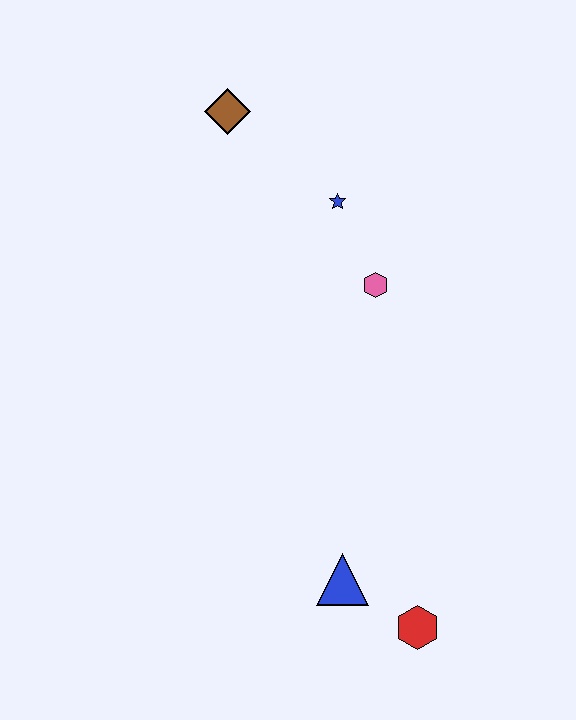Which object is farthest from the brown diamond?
The red hexagon is farthest from the brown diamond.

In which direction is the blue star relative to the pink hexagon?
The blue star is above the pink hexagon.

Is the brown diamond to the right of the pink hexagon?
No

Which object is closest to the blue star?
The pink hexagon is closest to the blue star.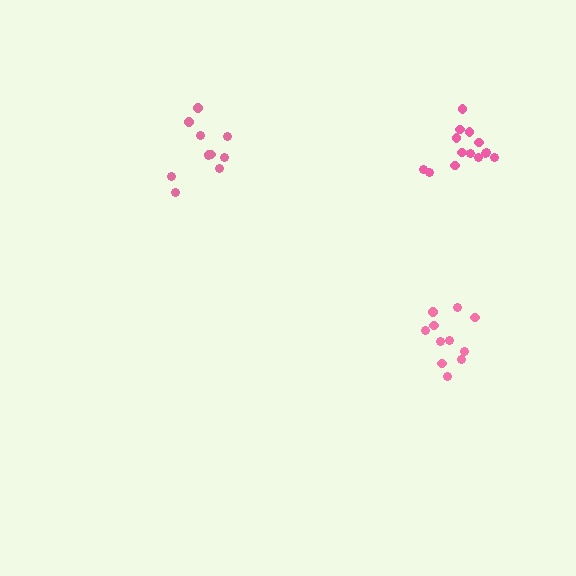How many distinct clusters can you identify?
There are 3 distinct clusters.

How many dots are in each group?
Group 1: 11 dots, Group 2: 11 dots, Group 3: 14 dots (36 total).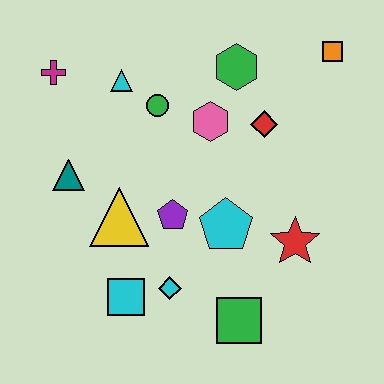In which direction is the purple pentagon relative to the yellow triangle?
The purple pentagon is to the right of the yellow triangle.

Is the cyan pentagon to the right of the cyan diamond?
Yes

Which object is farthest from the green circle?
The green square is farthest from the green circle.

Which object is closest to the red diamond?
The pink hexagon is closest to the red diamond.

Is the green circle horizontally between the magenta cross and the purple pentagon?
Yes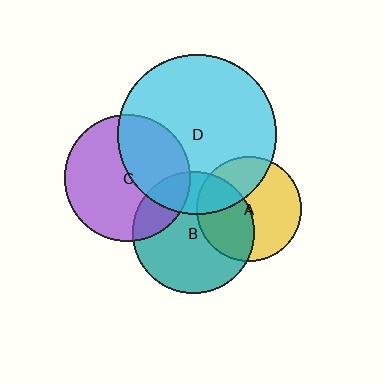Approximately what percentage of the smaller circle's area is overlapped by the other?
Approximately 40%.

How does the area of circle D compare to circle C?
Approximately 1.6 times.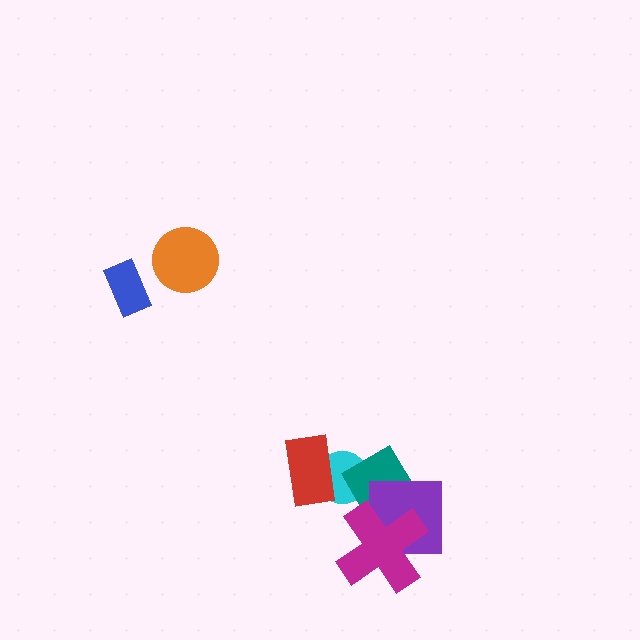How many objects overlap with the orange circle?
0 objects overlap with the orange circle.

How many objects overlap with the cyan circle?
2 objects overlap with the cyan circle.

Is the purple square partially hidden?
Yes, it is partially covered by another shape.